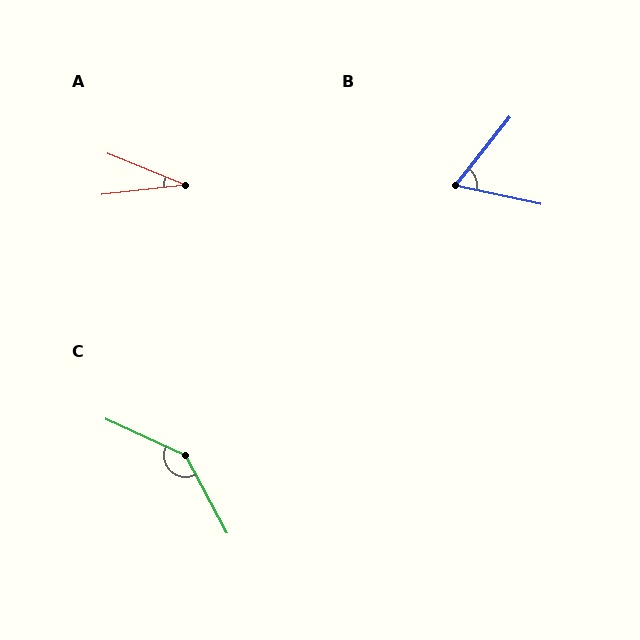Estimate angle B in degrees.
Approximately 64 degrees.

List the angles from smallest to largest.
A (29°), B (64°), C (143°).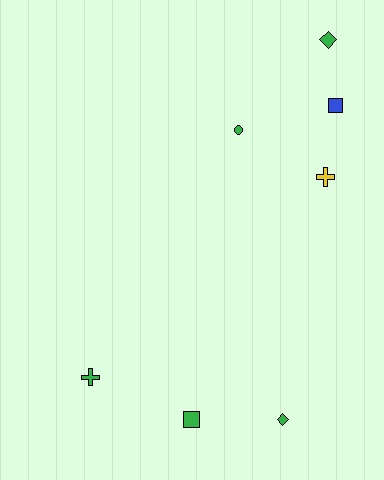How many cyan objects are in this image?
There are no cyan objects.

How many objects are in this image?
There are 7 objects.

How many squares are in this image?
There are 2 squares.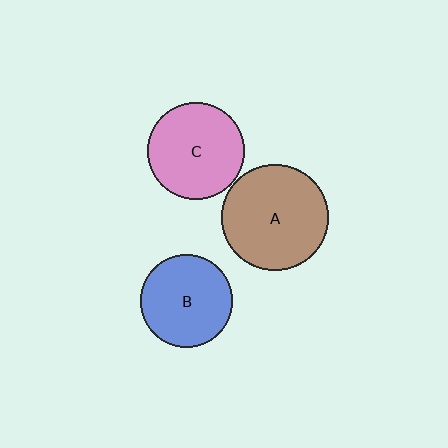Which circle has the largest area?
Circle A (brown).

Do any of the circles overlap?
No, none of the circles overlap.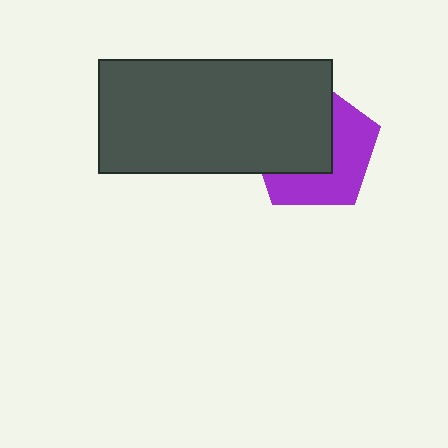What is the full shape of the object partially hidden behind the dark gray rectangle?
The partially hidden object is a purple pentagon.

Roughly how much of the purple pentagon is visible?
About half of it is visible (roughly 48%).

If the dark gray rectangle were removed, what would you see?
You would see the complete purple pentagon.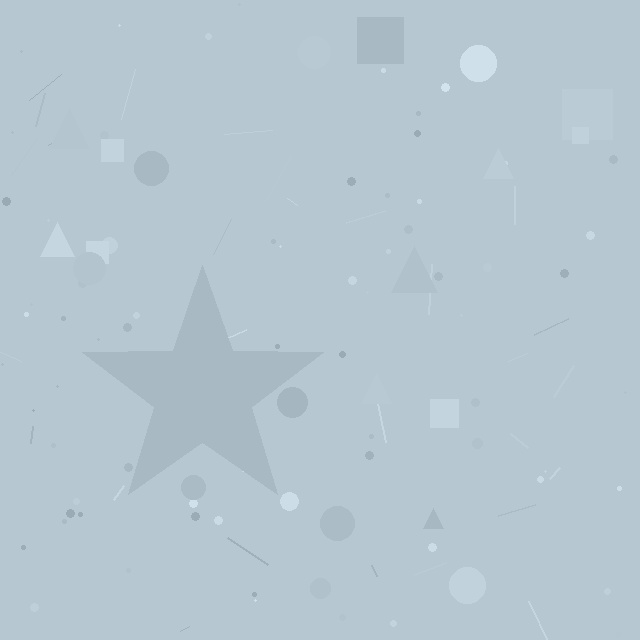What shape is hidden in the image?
A star is hidden in the image.